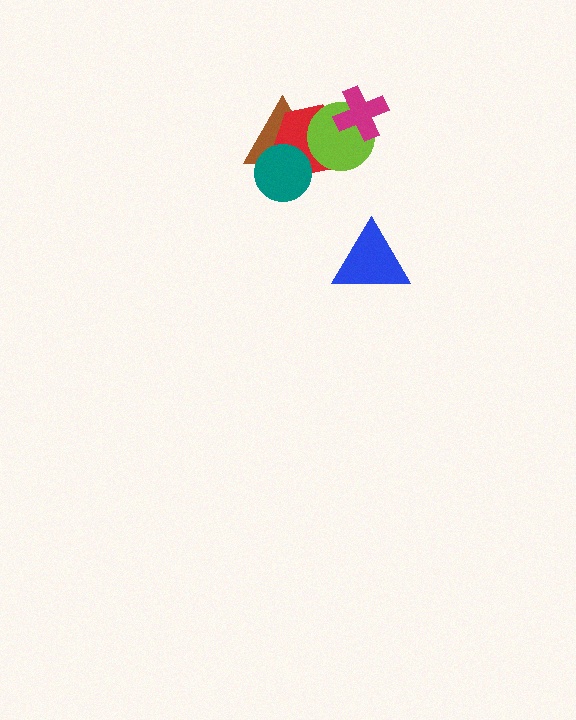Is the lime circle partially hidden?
Yes, it is partially covered by another shape.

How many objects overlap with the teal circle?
2 objects overlap with the teal circle.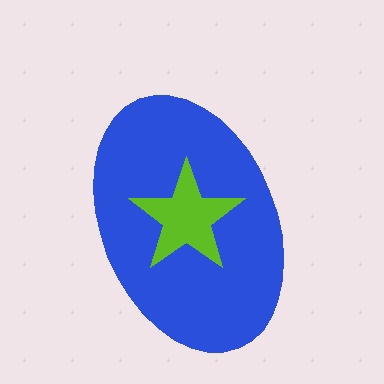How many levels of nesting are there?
2.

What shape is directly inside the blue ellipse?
The lime star.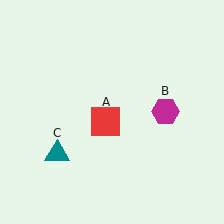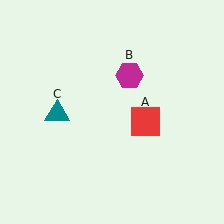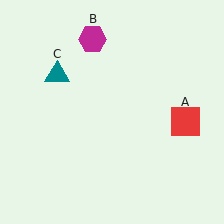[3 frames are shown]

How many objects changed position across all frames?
3 objects changed position: red square (object A), magenta hexagon (object B), teal triangle (object C).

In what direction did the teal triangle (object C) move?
The teal triangle (object C) moved up.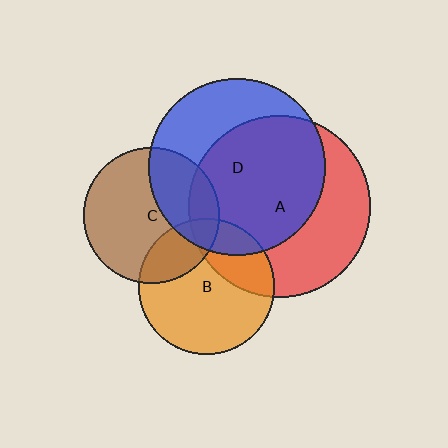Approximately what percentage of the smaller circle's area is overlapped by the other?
Approximately 15%.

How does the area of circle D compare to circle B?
Approximately 1.7 times.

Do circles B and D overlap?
Yes.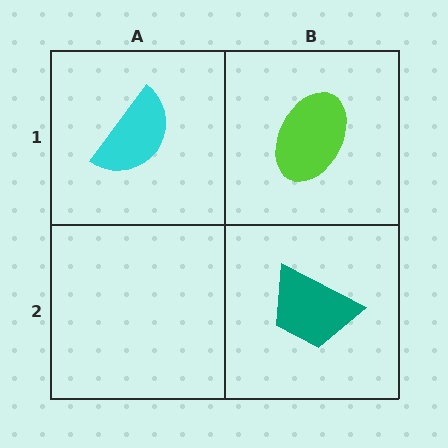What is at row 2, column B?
A teal trapezoid.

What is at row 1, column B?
A lime ellipse.